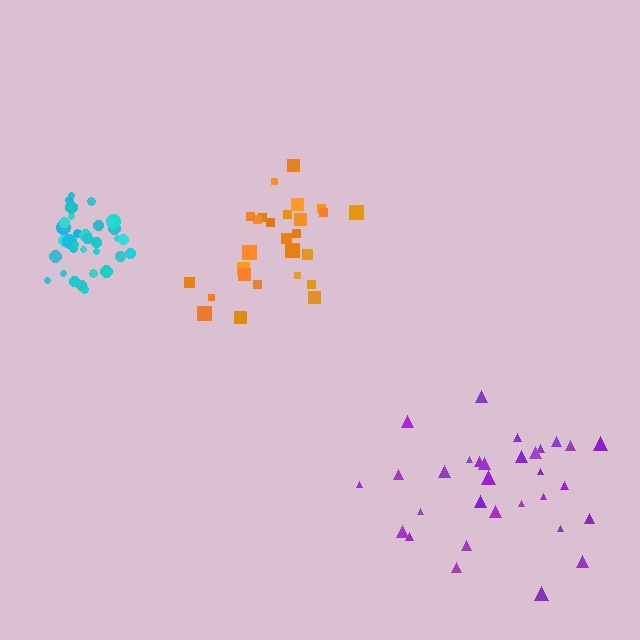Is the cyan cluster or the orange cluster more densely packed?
Cyan.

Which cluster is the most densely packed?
Cyan.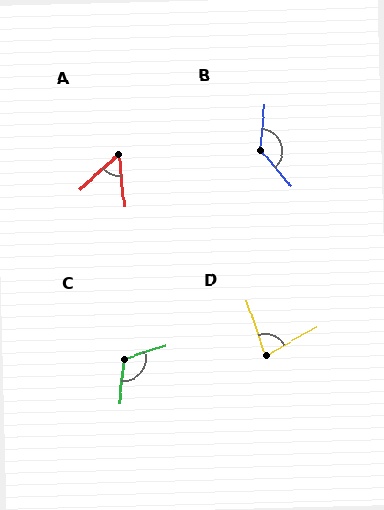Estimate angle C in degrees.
Approximately 113 degrees.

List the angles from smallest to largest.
A (55°), D (79°), C (113°), B (134°).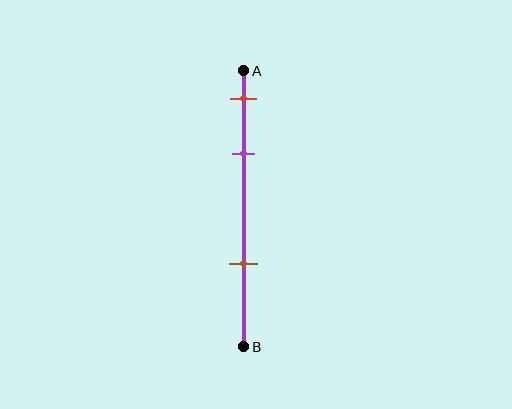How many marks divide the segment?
There are 3 marks dividing the segment.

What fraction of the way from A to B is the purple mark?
The purple mark is approximately 30% (0.3) of the way from A to B.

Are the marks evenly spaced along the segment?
No, the marks are not evenly spaced.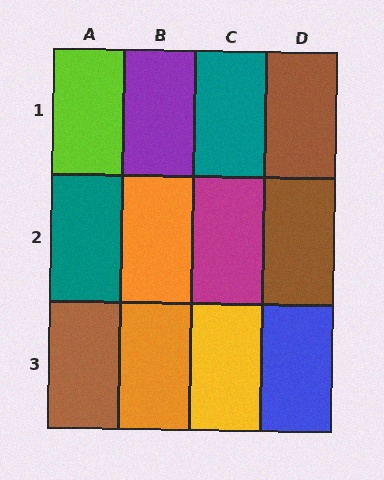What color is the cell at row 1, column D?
Brown.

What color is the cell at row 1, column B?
Purple.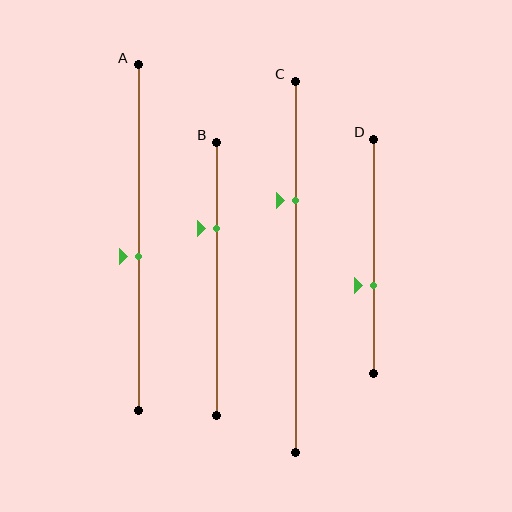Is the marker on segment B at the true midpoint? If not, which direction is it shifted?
No, the marker on segment B is shifted upward by about 18% of the segment length.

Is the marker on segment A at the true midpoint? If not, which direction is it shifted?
No, the marker on segment A is shifted downward by about 6% of the segment length.